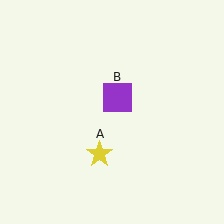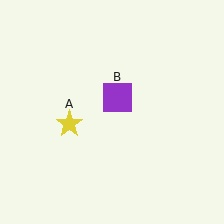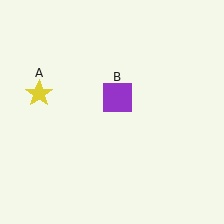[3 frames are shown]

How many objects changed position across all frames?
1 object changed position: yellow star (object A).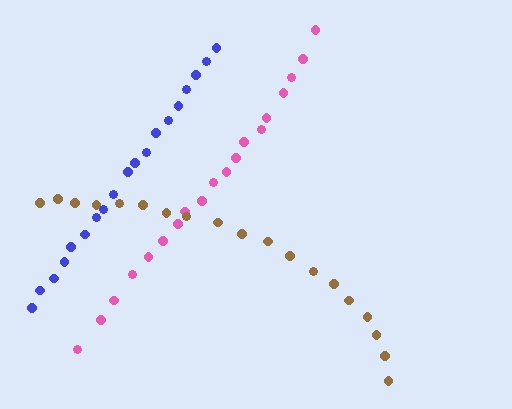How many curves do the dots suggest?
There are 3 distinct paths.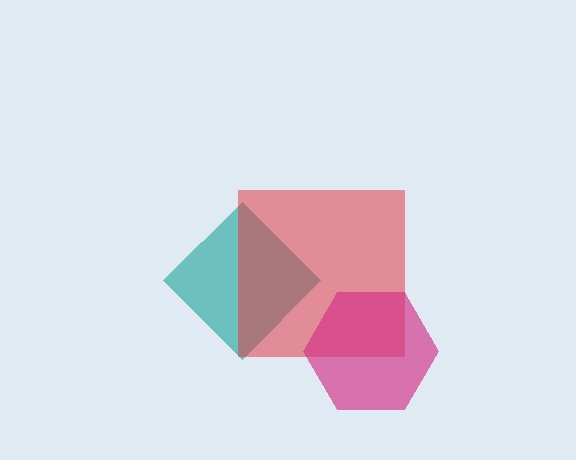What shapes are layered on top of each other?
The layered shapes are: a teal diamond, a red square, a magenta hexagon.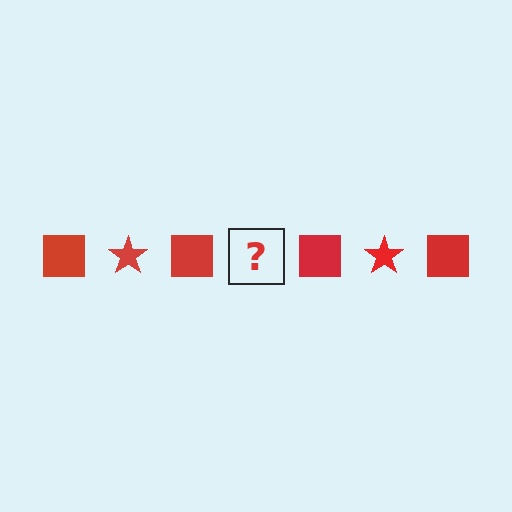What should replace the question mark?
The question mark should be replaced with a red star.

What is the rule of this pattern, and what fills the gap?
The rule is that the pattern cycles through square, star shapes in red. The gap should be filled with a red star.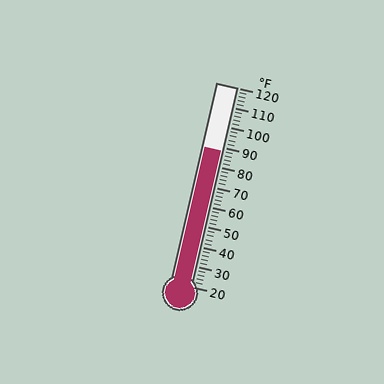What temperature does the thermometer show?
The thermometer shows approximately 88°F.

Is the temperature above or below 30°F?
The temperature is above 30°F.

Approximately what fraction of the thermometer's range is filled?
The thermometer is filled to approximately 70% of its range.